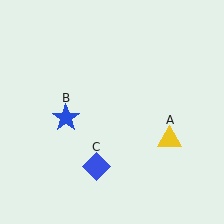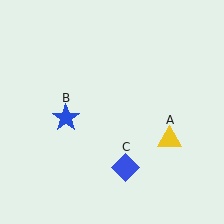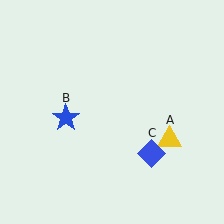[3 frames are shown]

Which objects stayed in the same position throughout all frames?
Yellow triangle (object A) and blue star (object B) remained stationary.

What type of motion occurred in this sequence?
The blue diamond (object C) rotated counterclockwise around the center of the scene.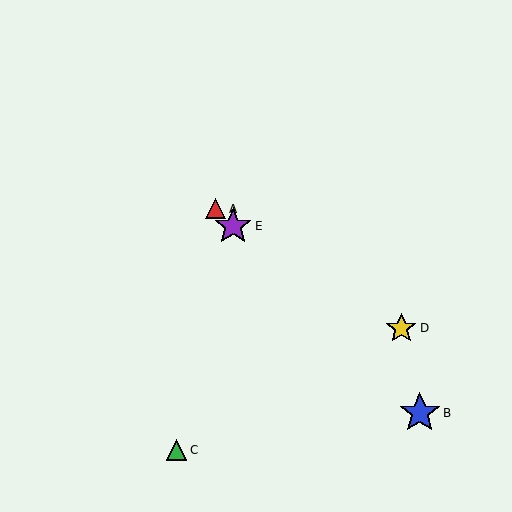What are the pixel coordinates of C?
Object C is at (176, 450).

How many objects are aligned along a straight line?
3 objects (A, B, E) are aligned along a straight line.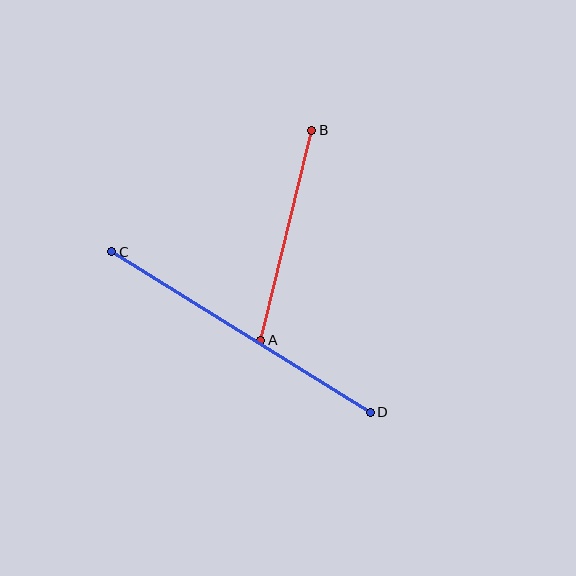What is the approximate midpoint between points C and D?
The midpoint is at approximately (241, 332) pixels.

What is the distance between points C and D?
The distance is approximately 304 pixels.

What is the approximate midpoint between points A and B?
The midpoint is at approximately (286, 235) pixels.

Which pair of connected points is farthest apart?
Points C and D are farthest apart.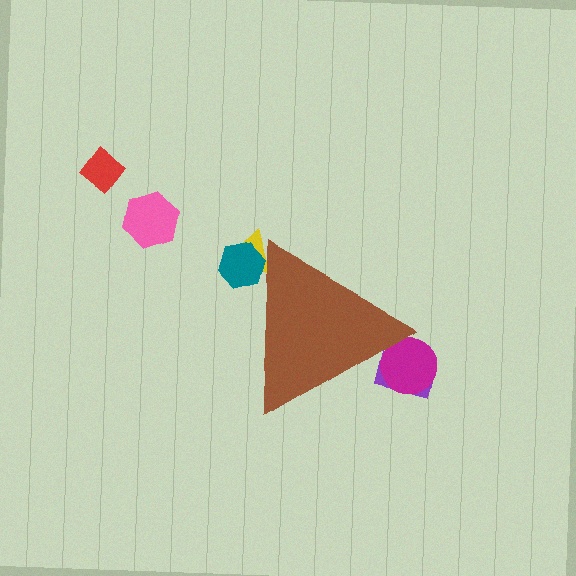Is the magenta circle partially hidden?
Yes, the magenta circle is partially hidden behind the brown triangle.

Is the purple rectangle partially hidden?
Yes, the purple rectangle is partially hidden behind the brown triangle.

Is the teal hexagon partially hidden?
Yes, the teal hexagon is partially hidden behind the brown triangle.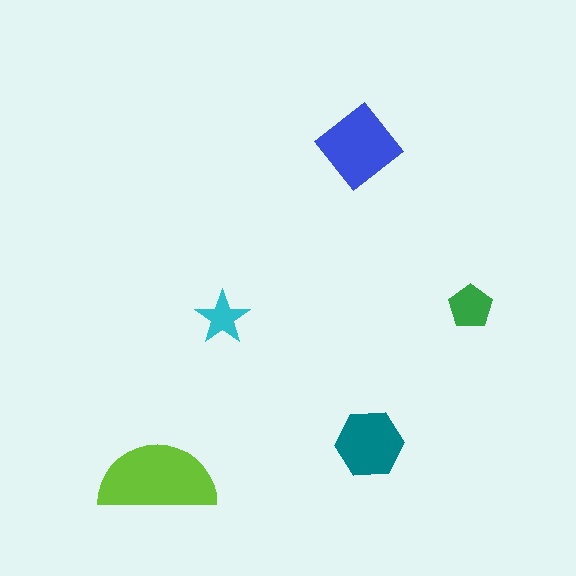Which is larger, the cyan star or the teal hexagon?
The teal hexagon.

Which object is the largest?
The lime semicircle.